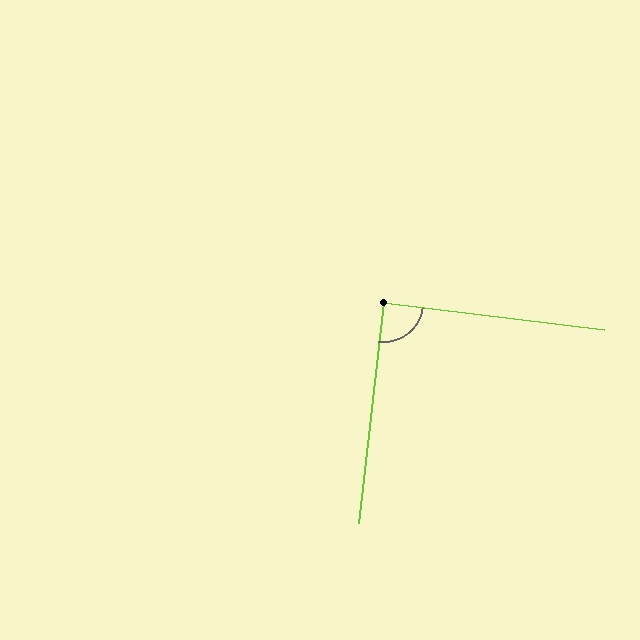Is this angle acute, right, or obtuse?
It is approximately a right angle.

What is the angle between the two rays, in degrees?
Approximately 90 degrees.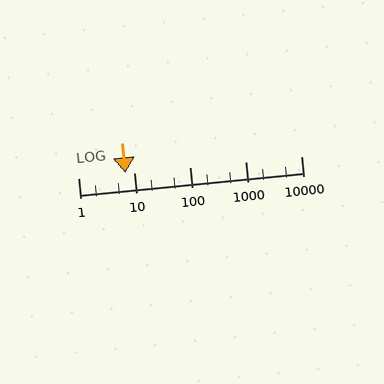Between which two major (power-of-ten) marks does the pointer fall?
The pointer is between 1 and 10.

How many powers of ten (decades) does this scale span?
The scale spans 4 decades, from 1 to 10000.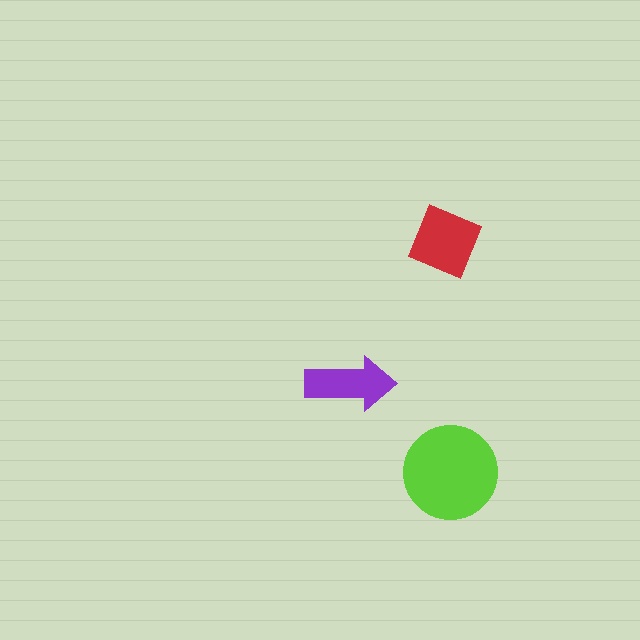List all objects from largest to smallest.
The lime circle, the red diamond, the purple arrow.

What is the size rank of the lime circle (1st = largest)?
1st.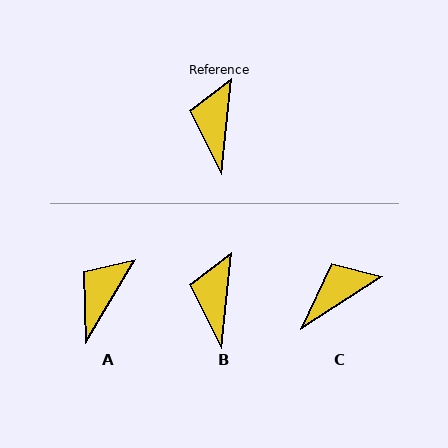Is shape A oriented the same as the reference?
No, it is off by about 25 degrees.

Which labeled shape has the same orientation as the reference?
B.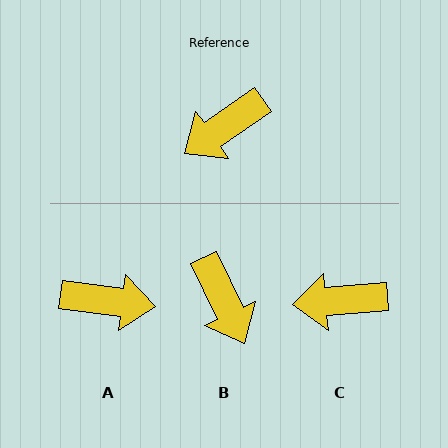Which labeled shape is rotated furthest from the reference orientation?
A, about 138 degrees away.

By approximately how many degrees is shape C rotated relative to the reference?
Approximately 30 degrees clockwise.